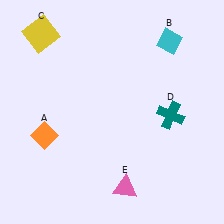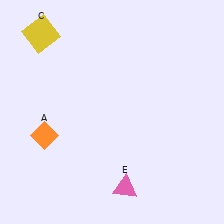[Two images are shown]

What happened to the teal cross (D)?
The teal cross (D) was removed in Image 2. It was in the bottom-right area of Image 1.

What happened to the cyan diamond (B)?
The cyan diamond (B) was removed in Image 2. It was in the top-right area of Image 1.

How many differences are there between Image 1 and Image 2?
There are 2 differences between the two images.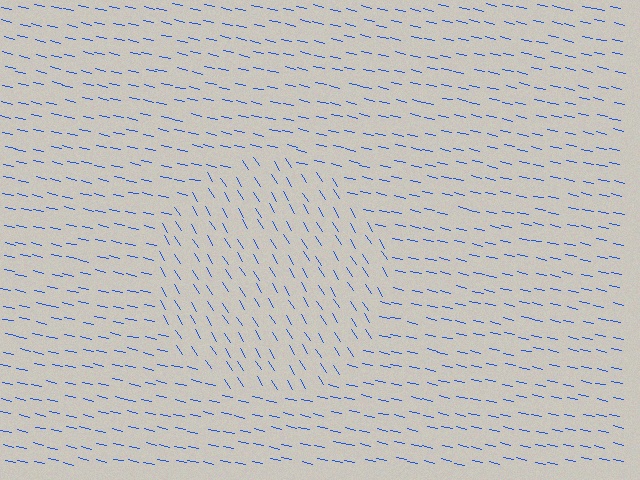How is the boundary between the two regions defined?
The boundary is defined purely by a change in line orientation (approximately 45 degrees difference). All lines are the same color and thickness.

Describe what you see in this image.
The image is filled with small blue line segments. A circle region in the image has lines oriented differently from the surrounding lines, creating a visible texture boundary.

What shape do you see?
I see a circle.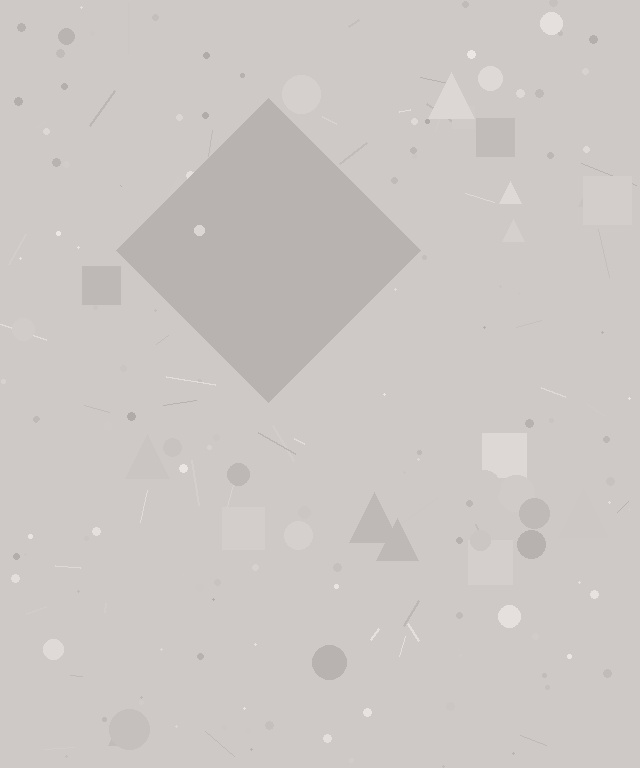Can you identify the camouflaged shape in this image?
The camouflaged shape is a diamond.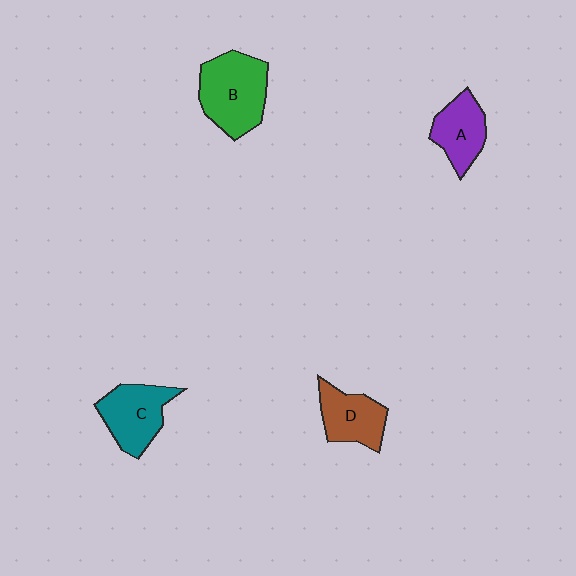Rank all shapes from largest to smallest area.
From largest to smallest: B (green), C (teal), D (brown), A (purple).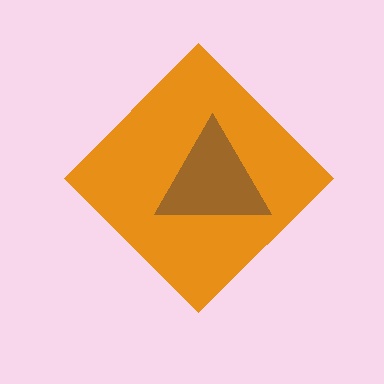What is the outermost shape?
The orange diamond.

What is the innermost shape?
The brown triangle.